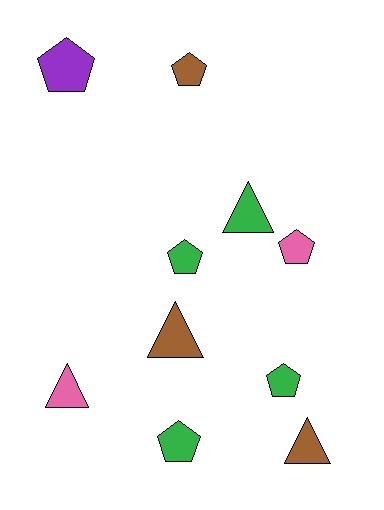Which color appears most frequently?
Green, with 4 objects.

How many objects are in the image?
There are 10 objects.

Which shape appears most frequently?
Pentagon, with 6 objects.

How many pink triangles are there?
There is 1 pink triangle.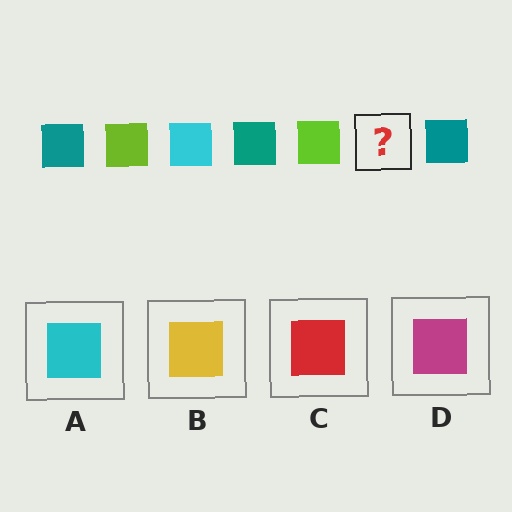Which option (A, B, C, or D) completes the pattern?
A.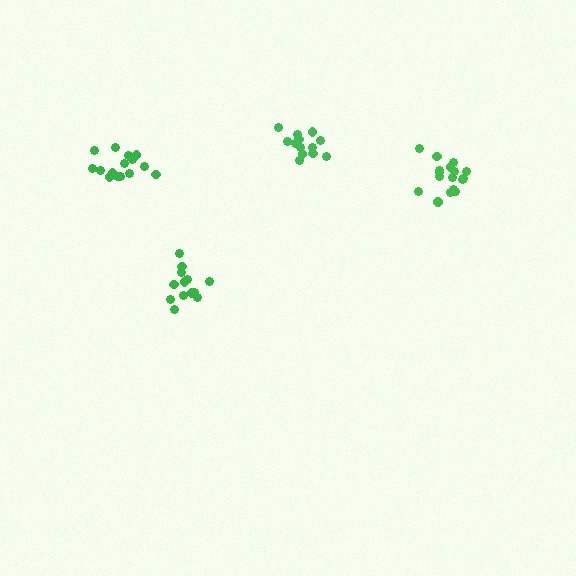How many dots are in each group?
Group 1: 13 dots, Group 2: 17 dots, Group 3: 15 dots, Group 4: 13 dots (58 total).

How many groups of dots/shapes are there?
There are 4 groups.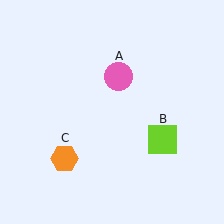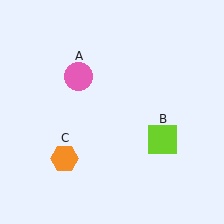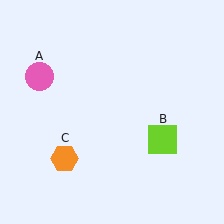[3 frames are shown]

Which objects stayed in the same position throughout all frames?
Lime square (object B) and orange hexagon (object C) remained stationary.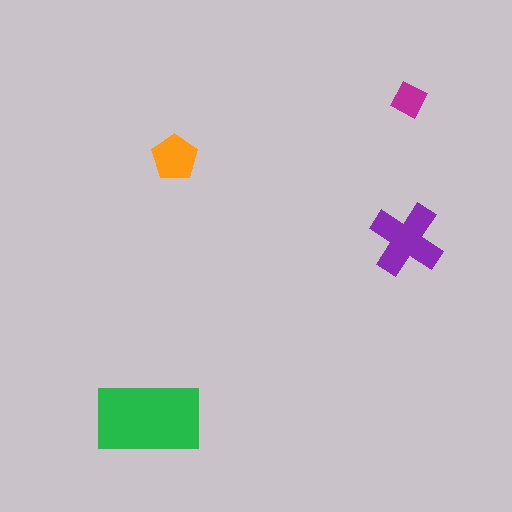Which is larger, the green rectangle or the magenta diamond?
The green rectangle.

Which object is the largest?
The green rectangle.